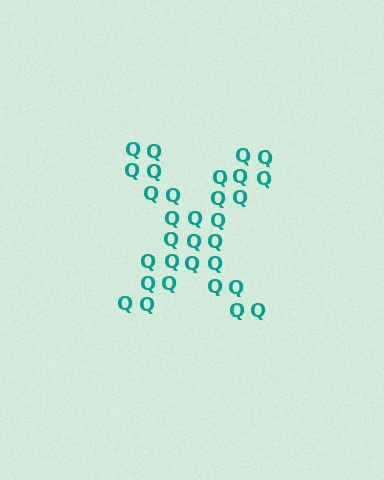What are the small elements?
The small elements are letter Q's.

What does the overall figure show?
The overall figure shows the letter X.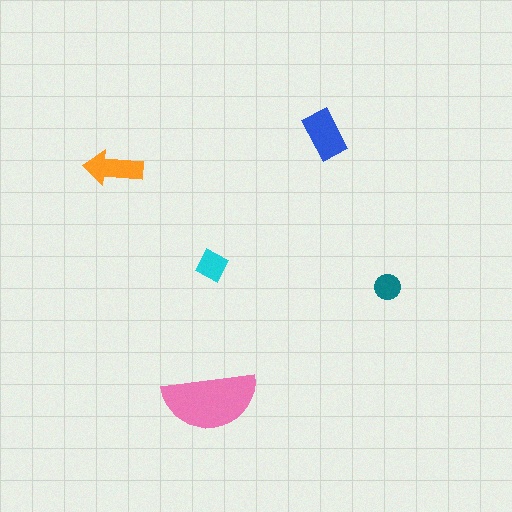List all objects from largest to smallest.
The pink semicircle, the blue rectangle, the orange arrow, the cyan diamond, the teal circle.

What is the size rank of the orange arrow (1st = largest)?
3rd.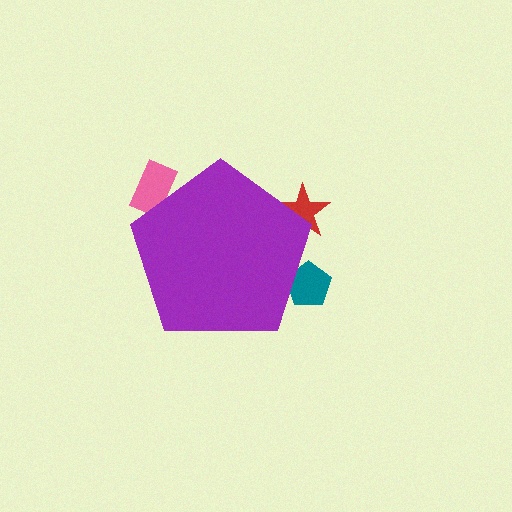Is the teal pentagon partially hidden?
Yes, the teal pentagon is partially hidden behind the purple pentagon.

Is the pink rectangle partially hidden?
Yes, the pink rectangle is partially hidden behind the purple pentagon.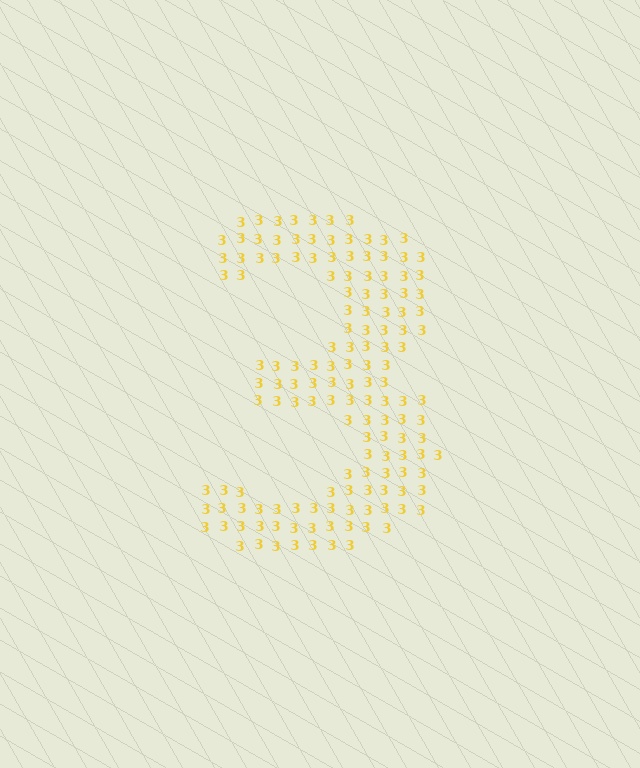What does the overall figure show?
The overall figure shows the digit 3.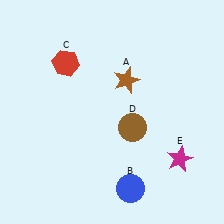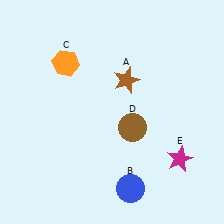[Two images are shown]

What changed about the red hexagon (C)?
In Image 1, C is red. In Image 2, it changed to orange.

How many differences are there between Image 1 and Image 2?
There is 1 difference between the two images.